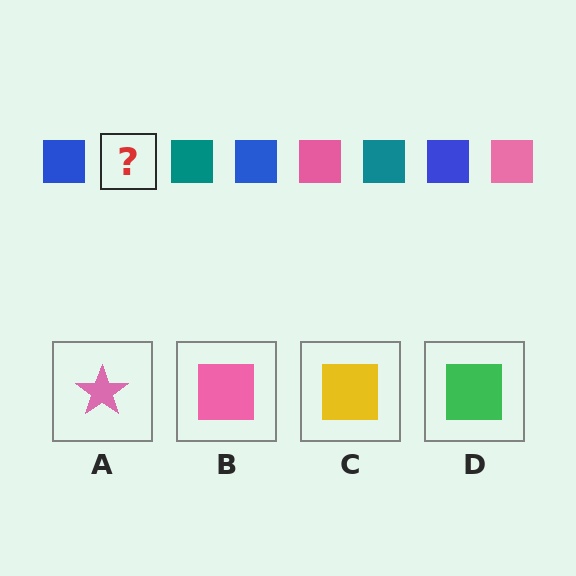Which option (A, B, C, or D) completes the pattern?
B.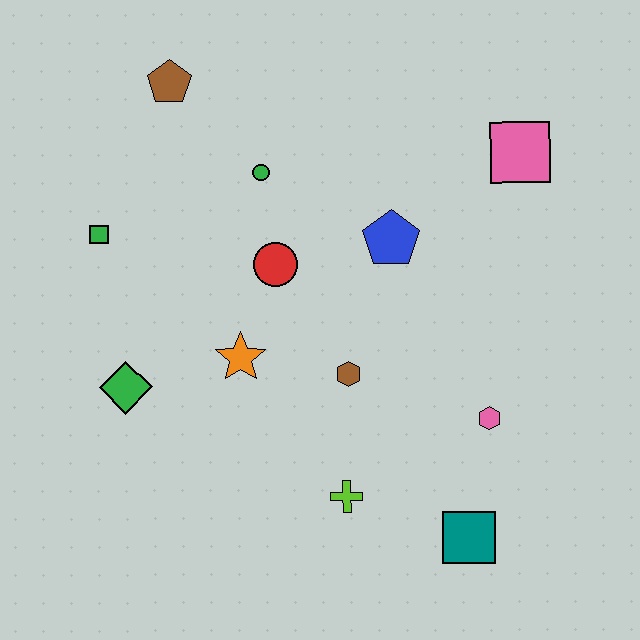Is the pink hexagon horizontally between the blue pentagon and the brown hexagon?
No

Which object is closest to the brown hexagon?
The orange star is closest to the brown hexagon.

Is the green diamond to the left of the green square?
No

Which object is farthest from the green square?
The teal square is farthest from the green square.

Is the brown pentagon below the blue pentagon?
No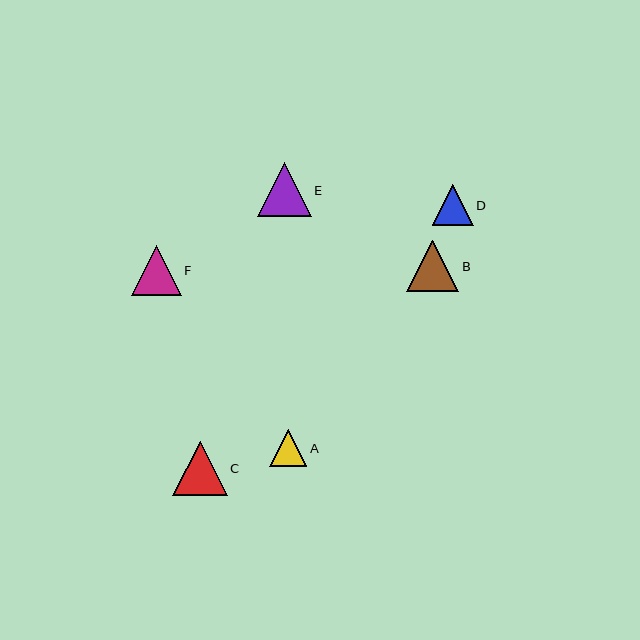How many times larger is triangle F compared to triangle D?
Triangle F is approximately 1.2 times the size of triangle D.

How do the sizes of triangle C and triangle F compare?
Triangle C and triangle F are approximately the same size.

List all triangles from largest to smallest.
From largest to smallest: C, E, B, F, D, A.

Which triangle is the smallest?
Triangle A is the smallest with a size of approximately 37 pixels.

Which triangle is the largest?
Triangle C is the largest with a size of approximately 54 pixels.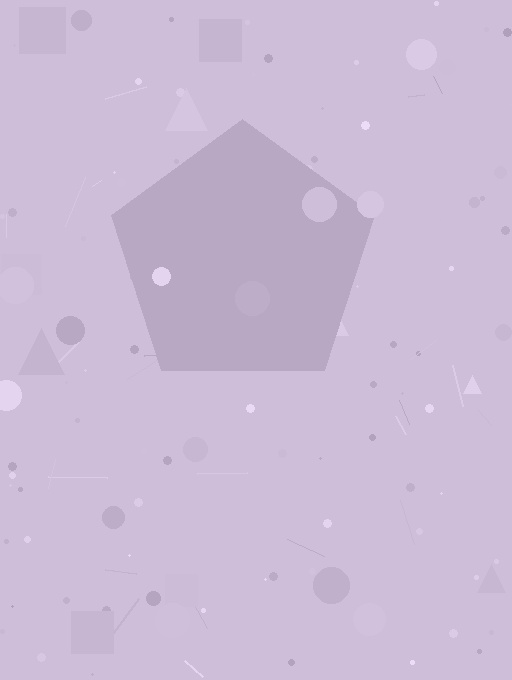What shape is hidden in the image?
A pentagon is hidden in the image.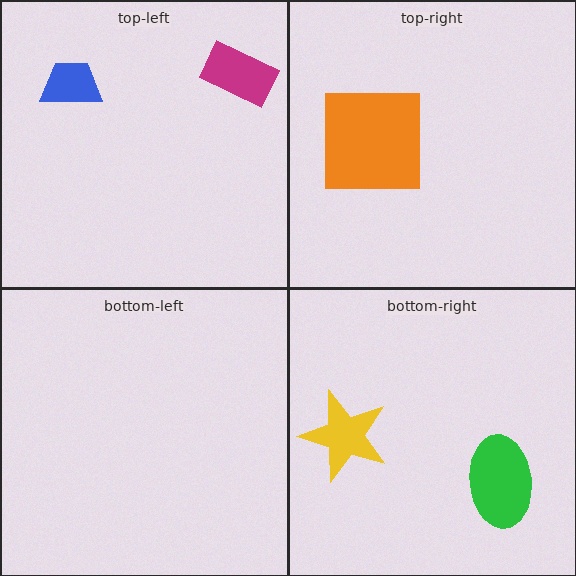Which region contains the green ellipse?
The bottom-right region.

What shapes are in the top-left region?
The magenta rectangle, the blue trapezoid.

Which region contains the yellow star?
The bottom-right region.